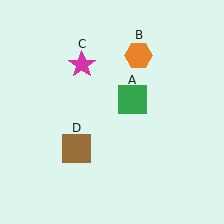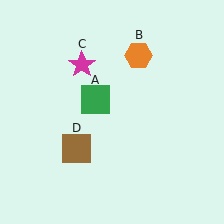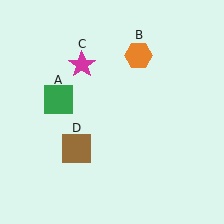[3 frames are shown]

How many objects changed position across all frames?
1 object changed position: green square (object A).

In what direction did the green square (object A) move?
The green square (object A) moved left.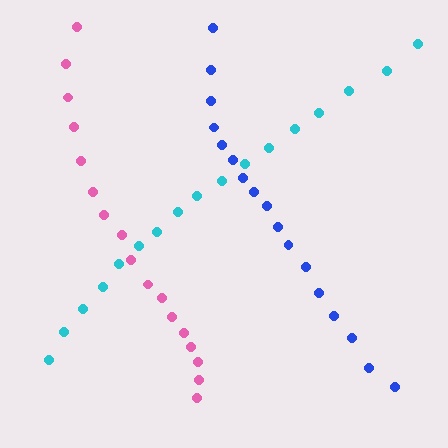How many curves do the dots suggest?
There are 3 distinct paths.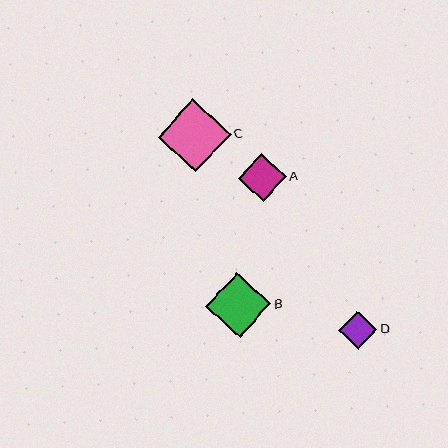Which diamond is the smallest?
Diamond D is the smallest with a size of approximately 38 pixels.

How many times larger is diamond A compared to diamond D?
Diamond A is approximately 1.3 times the size of diamond D.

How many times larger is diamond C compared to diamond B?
Diamond C is approximately 1.1 times the size of diamond B.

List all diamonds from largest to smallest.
From largest to smallest: C, B, A, D.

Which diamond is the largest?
Diamond C is the largest with a size of approximately 73 pixels.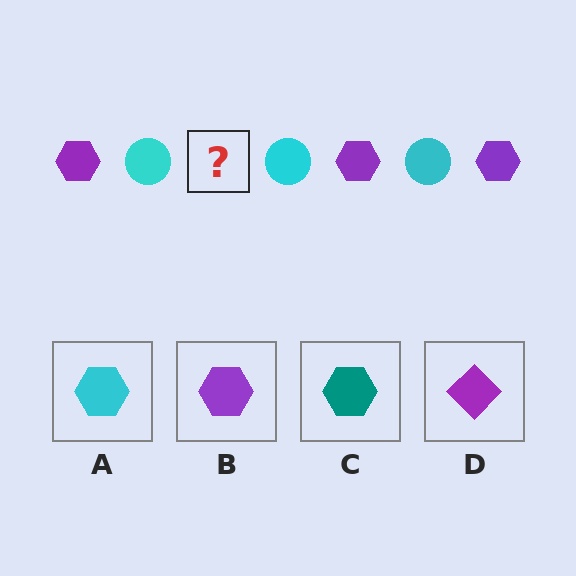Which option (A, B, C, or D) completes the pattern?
B.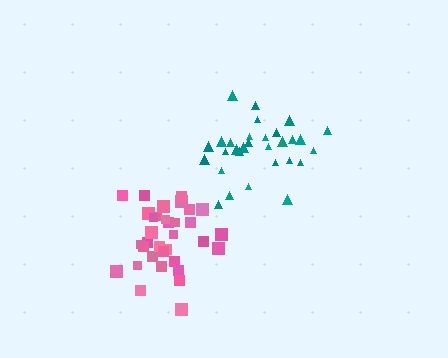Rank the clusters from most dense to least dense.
pink, teal.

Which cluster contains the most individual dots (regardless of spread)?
Pink (35).